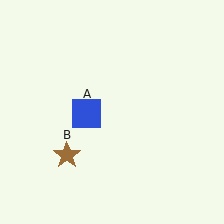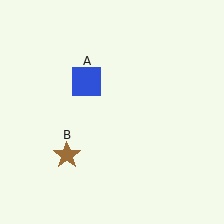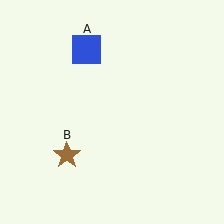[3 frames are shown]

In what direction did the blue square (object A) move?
The blue square (object A) moved up.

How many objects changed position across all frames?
1 object changed position: blue square (object A).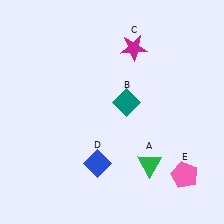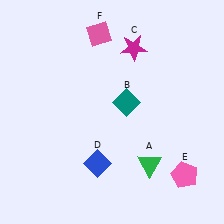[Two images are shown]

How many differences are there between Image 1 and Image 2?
There is 1 difference between the two images.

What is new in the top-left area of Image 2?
A pink diamond (F) was added in the top-left area of Image 2.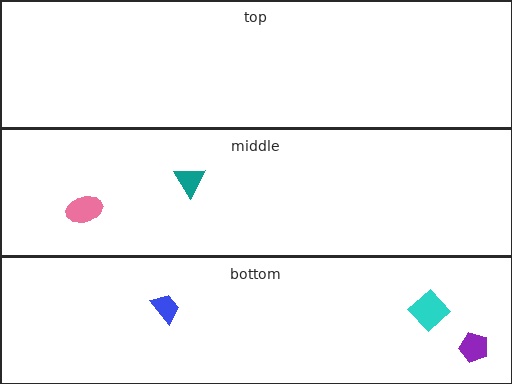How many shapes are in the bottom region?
3.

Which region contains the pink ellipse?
The middle region.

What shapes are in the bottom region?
The blue trapezoid, the cyan diamond, the purple pentagon.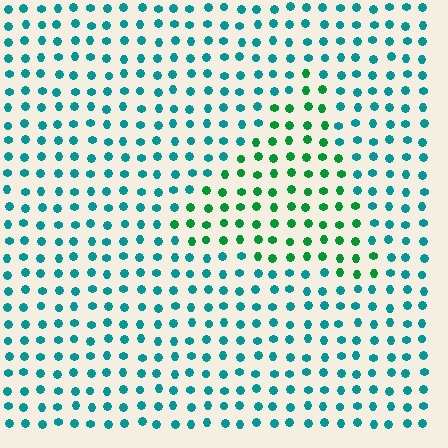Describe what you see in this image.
The image is filled with small teal elements in a uniform arrangement. A triangle-shaped region is visible where the elements are tinted to a slightly different hue, forming a subtle color boundary.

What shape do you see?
I see a triangle.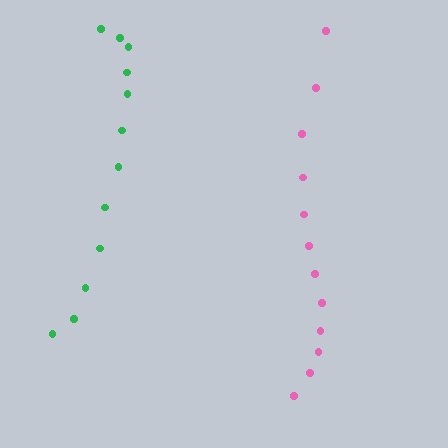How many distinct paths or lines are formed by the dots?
There are 2 distinct paths.